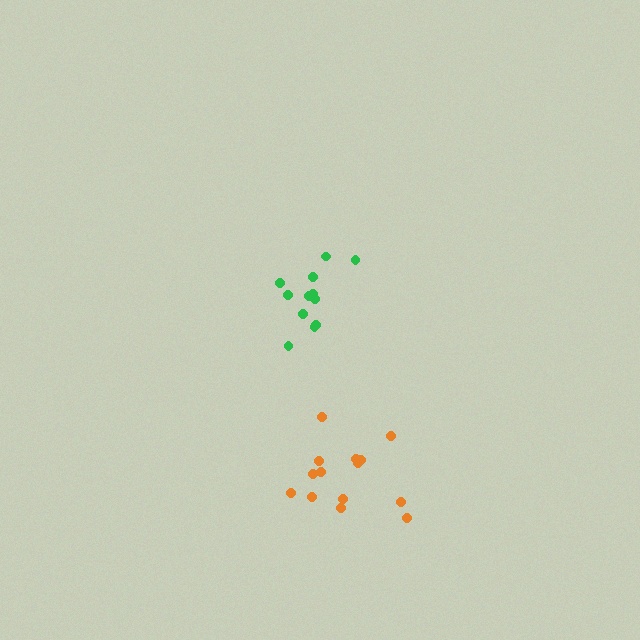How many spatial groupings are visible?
There are 2 spatial groupings.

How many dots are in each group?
Group 1: 12 dots, Group 2: 14 dots (26 total).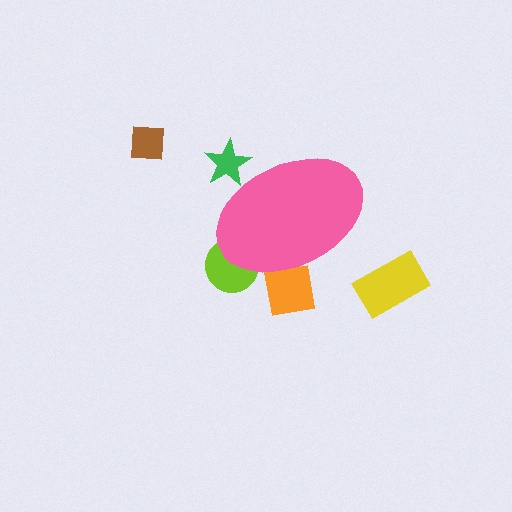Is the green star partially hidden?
Yes, the green star is partially hidden behind the pink ellipse.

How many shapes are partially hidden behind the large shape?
3 shapes are partially hidden.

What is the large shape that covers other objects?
A pink ellipse.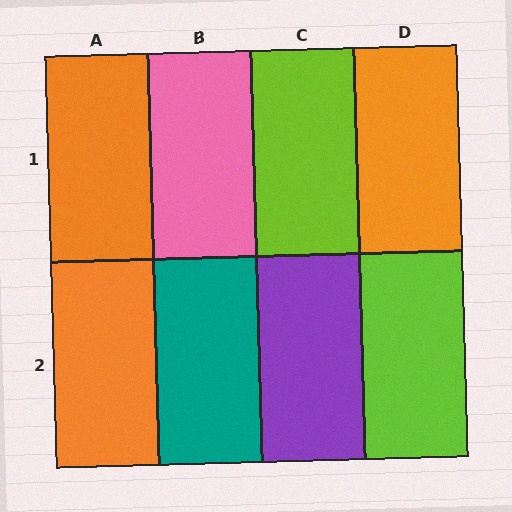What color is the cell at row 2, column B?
Teal.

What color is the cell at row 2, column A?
Orange.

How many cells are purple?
1 cell is purple.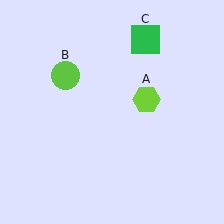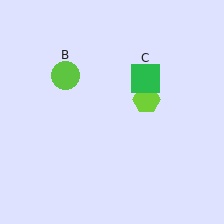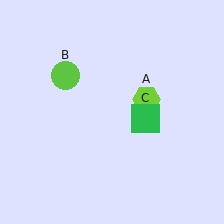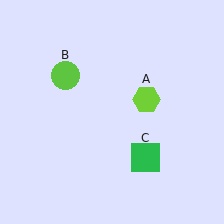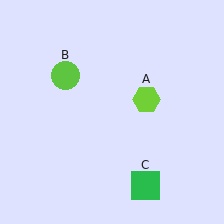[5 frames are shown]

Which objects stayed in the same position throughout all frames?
Lime hexagon (object A) and lime circle (object B) remained stationary.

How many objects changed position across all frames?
1 object changed position: green square (object C).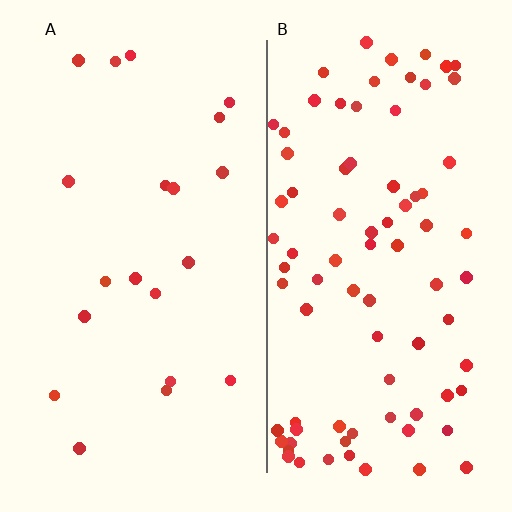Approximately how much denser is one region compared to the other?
Approximately 4.2× — region B over region A.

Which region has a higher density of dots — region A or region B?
B (the right).